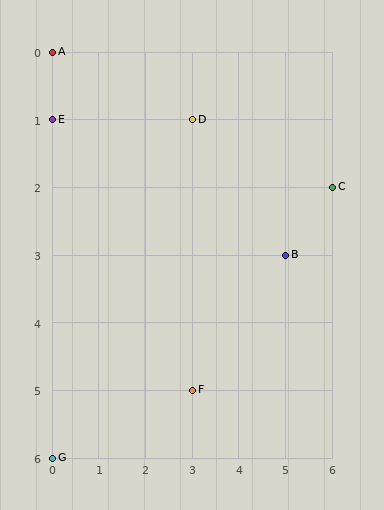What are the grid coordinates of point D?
Point D is at grid coordinates (3, 1).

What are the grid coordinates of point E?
Point E is at grid coordinates (0, 1).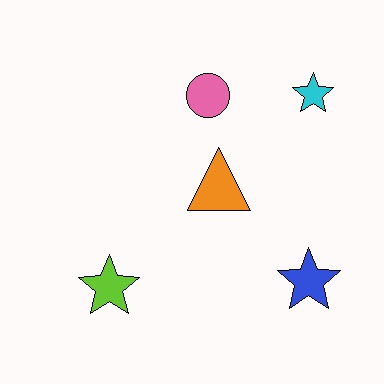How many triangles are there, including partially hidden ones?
There is 1 triangle.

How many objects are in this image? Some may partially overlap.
There are 5 objects.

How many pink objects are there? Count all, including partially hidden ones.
There is 1 pink object.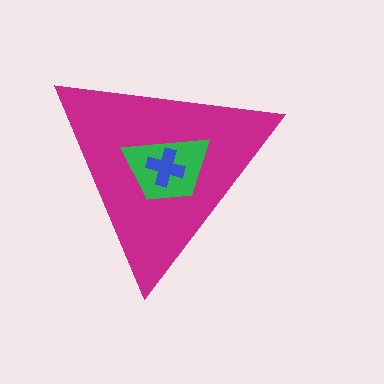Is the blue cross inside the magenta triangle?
Yes.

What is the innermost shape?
The blue cross.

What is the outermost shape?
The magenta triangle.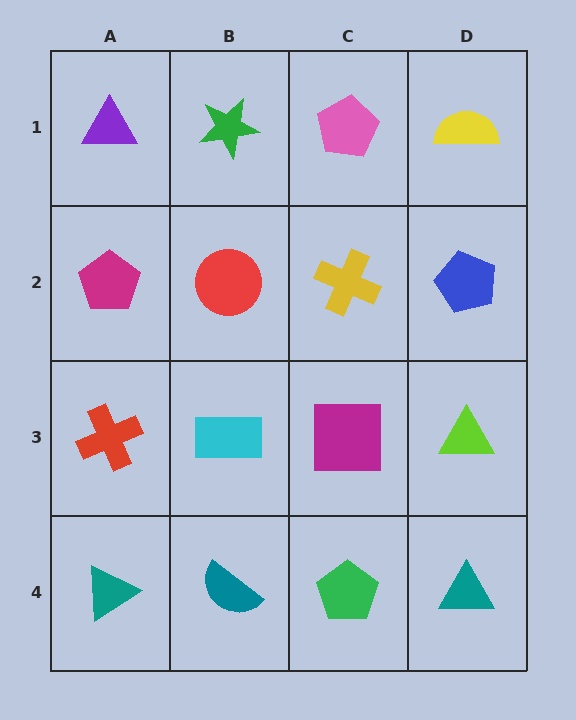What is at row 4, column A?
A teal triangle.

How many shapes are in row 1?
4 shapes.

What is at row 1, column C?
A pink pentagon.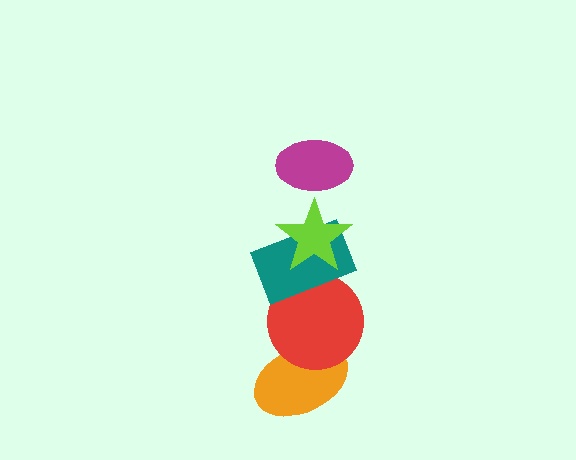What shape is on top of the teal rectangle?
The lime star is on top of the teal rectangle.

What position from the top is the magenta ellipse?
The magenta ellipse is 1st from the top.